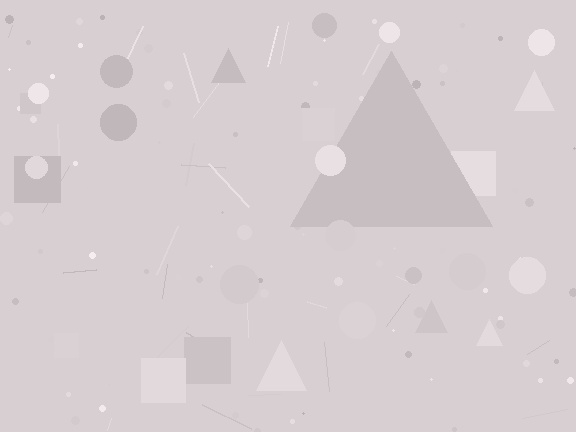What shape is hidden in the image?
A triangle is hidden in the image.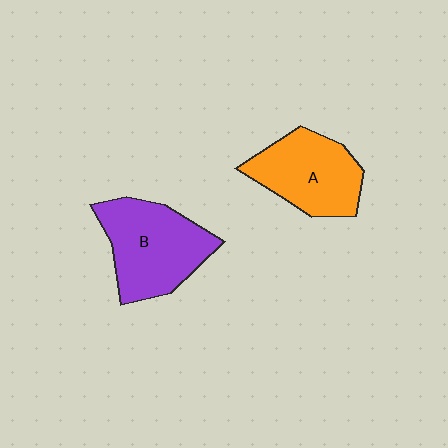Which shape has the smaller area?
Shape A (orange).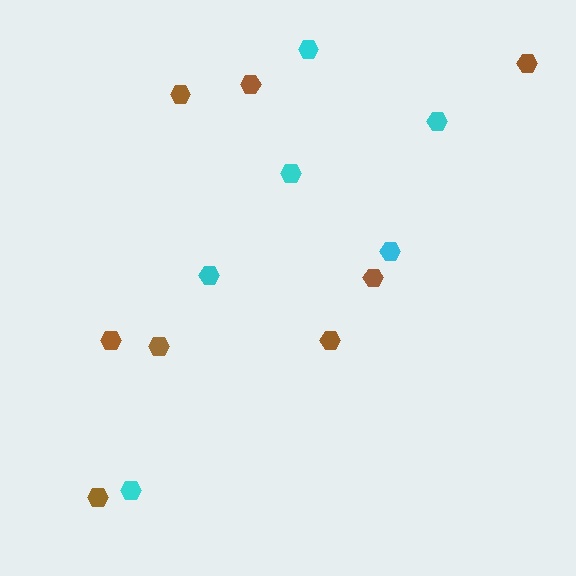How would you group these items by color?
There are 2 groups: one group of cyan hexagons (6) and one group of brown hexagons (8).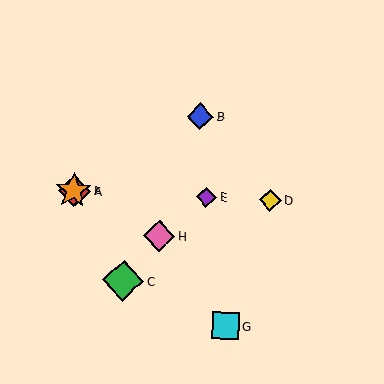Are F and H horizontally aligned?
No, F is at y≈191 and H is at y≈236.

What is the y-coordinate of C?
Object C is at y≈280.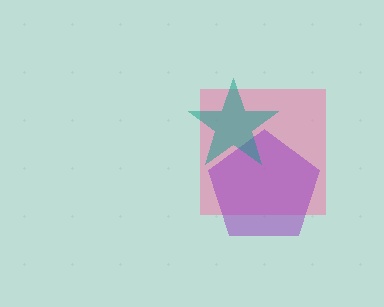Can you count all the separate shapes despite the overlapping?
Yes, there are 3 separate shapes.